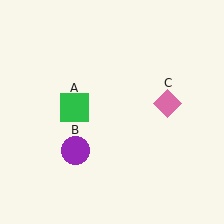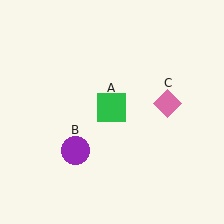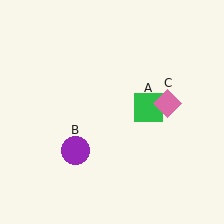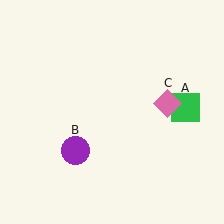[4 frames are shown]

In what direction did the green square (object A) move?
The green square (object A) moved right.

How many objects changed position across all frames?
1 object changed position: green square (object A).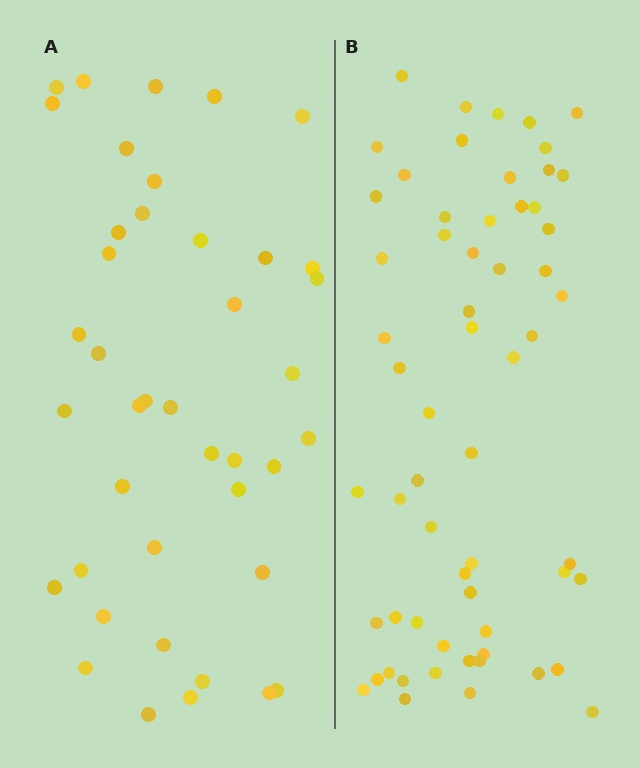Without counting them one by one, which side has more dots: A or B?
Region B (the right region) has more dots.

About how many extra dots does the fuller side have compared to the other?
Region B has approximately 20 more dots than region A.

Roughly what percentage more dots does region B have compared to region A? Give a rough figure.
About 45% more.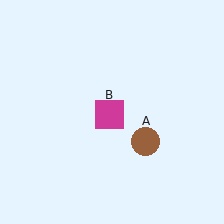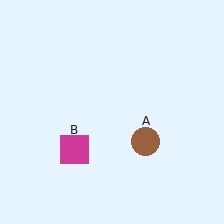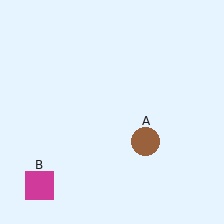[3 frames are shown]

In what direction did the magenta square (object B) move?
The magenta square (object B) moved down and to the left.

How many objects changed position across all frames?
1 object changed position: magenta square (object B).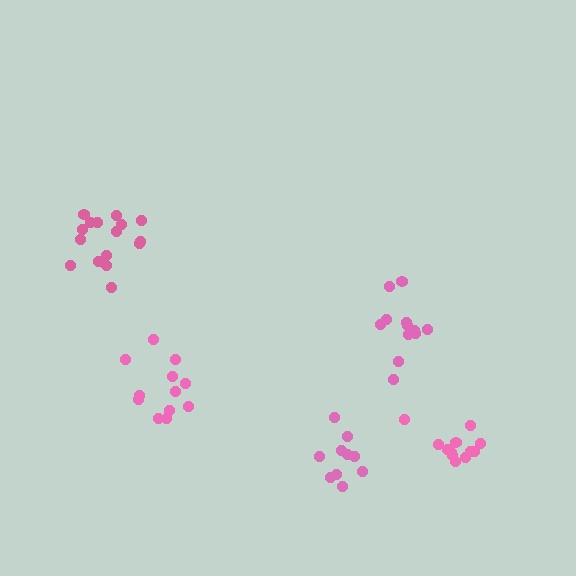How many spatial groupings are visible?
There are 5 spatial groupings.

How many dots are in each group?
Group 1: 16 dots, Group 2: 12 dots, Group 3: 12 dots, Group 4: 10 dots, Group 5: 12 dots (62 total).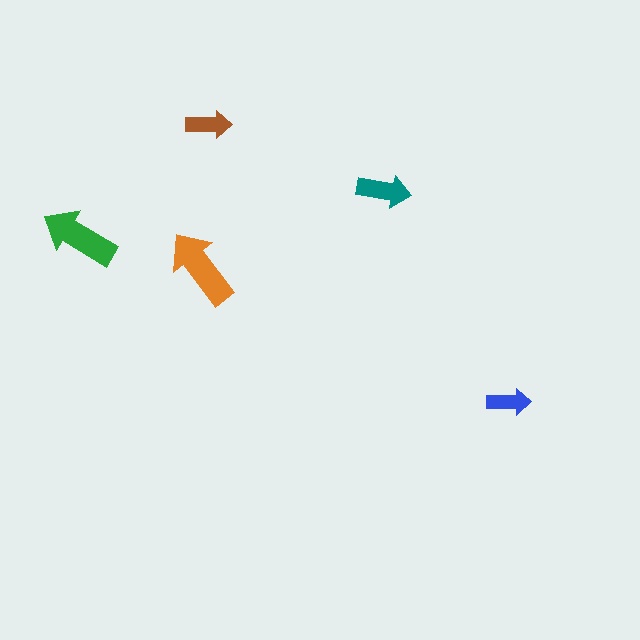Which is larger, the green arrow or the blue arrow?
The green one.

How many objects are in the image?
There are 5 objects in the image.